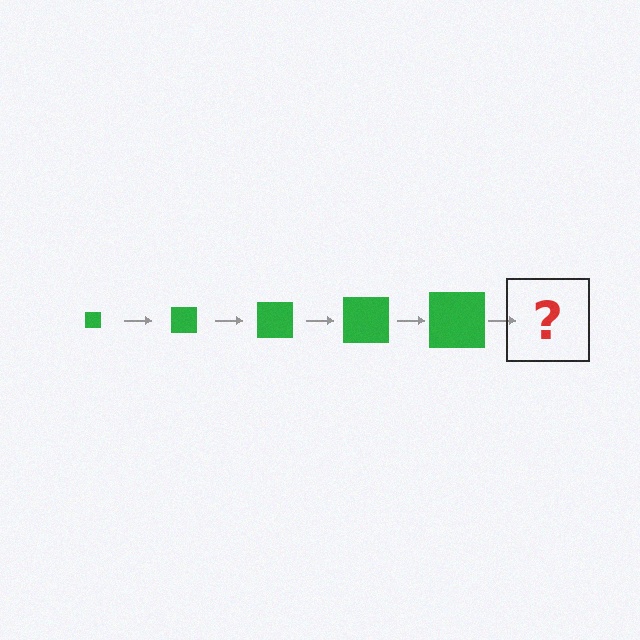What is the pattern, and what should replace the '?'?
The pattern is that the square gets progressively larger each step. The '?' should be a green square, larger than the previous one.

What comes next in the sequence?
The next element should be a green square, larger than the previous one.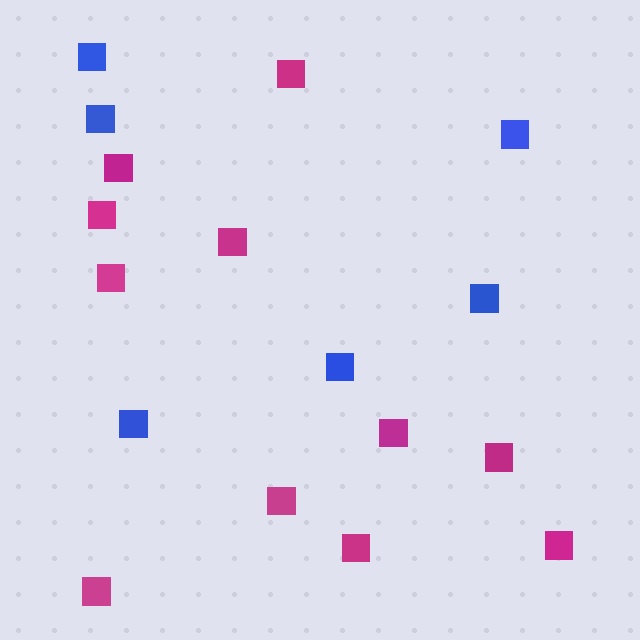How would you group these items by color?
There are 2 groups: one group of magenta squares (11) and one group of blue squares (6).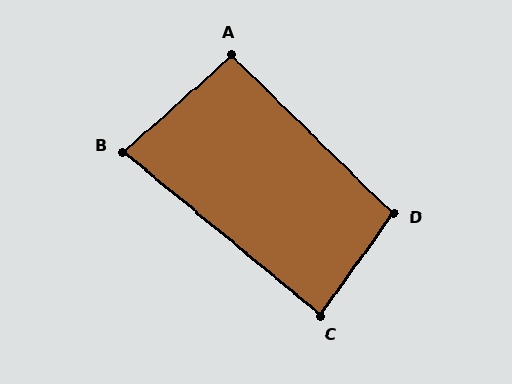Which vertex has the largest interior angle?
D, at approximately 99 degrees.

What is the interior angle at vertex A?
Approximately 94 degrees (approximately right).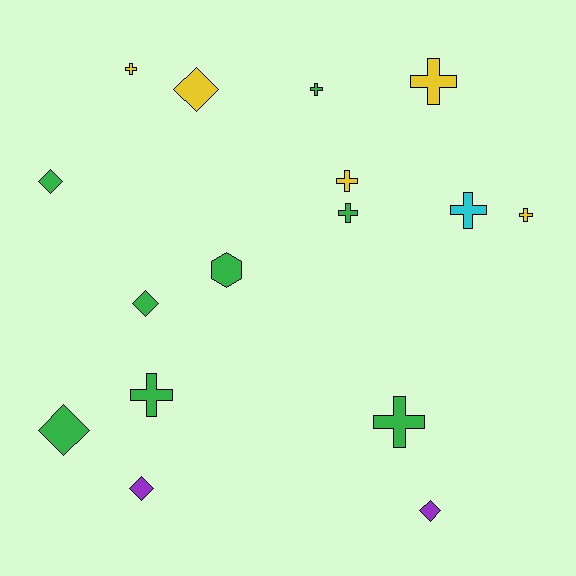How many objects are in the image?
There are 16 objects.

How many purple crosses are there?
There are no purple crosses.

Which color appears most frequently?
Green, with 8 objects.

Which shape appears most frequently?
Cross, with 9 objects.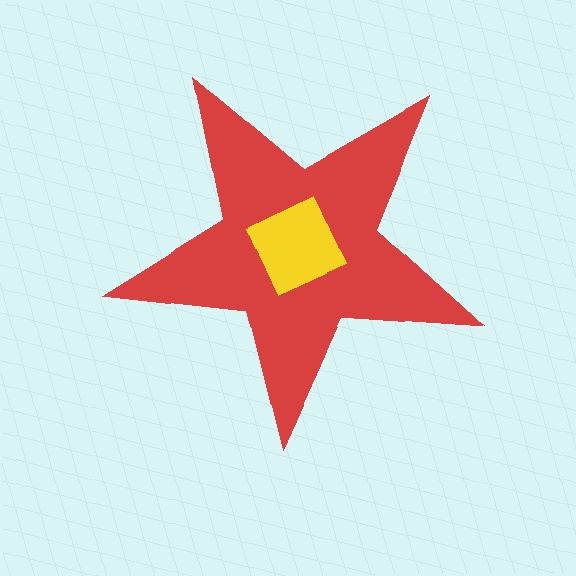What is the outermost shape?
The red star.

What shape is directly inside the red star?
The yellow diamond.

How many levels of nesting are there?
2.